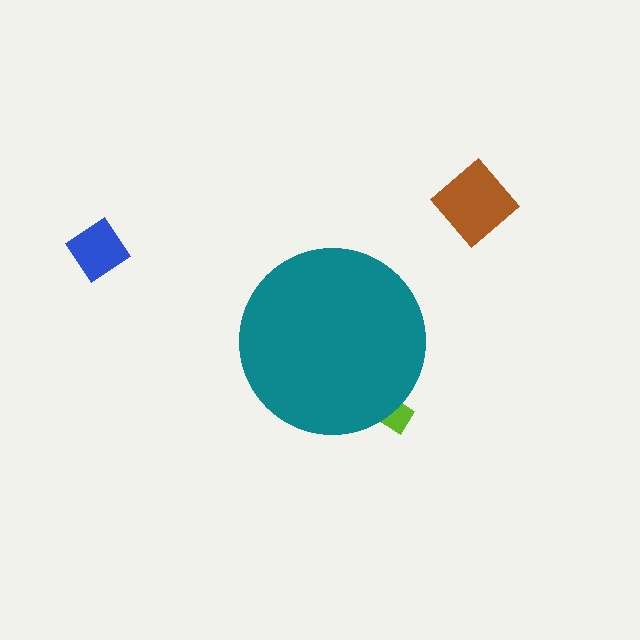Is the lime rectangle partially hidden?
Yes, the lime rectangle is partially hidden behind the teal circle.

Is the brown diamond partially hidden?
No, the brown diamond is fully visible.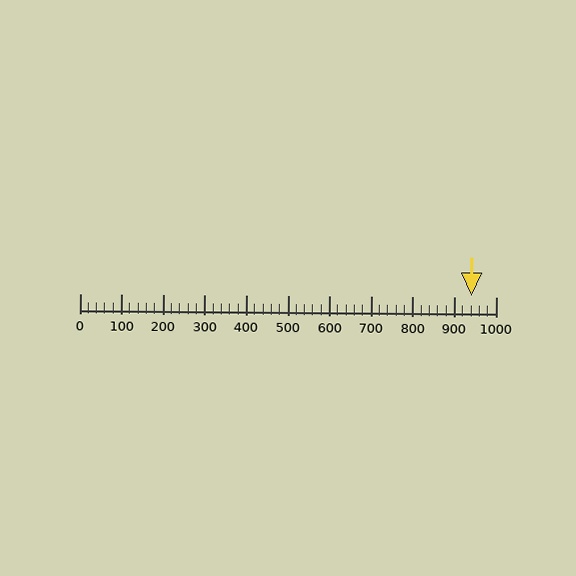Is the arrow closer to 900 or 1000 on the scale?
The arrow is closer to 900.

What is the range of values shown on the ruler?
The ruler shows values from 0 to 1000.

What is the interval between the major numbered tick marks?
The major tick marks are spaced 100 units apart.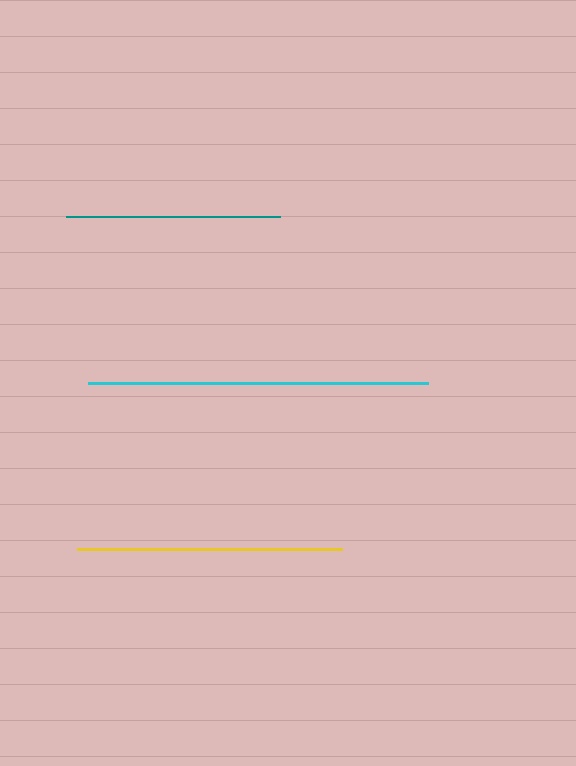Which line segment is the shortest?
The teal line is the shortest at approximately 214 pixels.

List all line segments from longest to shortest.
From longest to shortest: cyan, yellow, teal.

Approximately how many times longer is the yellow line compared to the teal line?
The yellow line is approximately 1.2 times the length of the teal line.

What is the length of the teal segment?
The teal segment is approximately 214 pixels long.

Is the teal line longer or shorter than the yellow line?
The yellow line is longer than the teal line.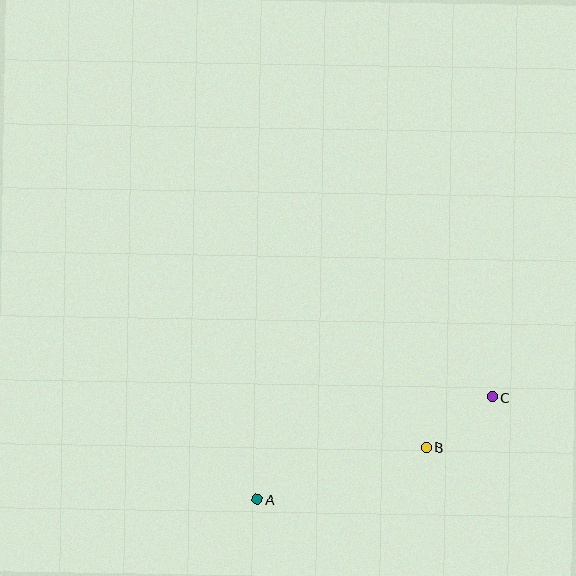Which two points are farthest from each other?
Points A and C are farthest from each other.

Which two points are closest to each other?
Points B and C are closest to each other.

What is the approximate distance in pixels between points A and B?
The distance between A and B is approximately 177 pixels.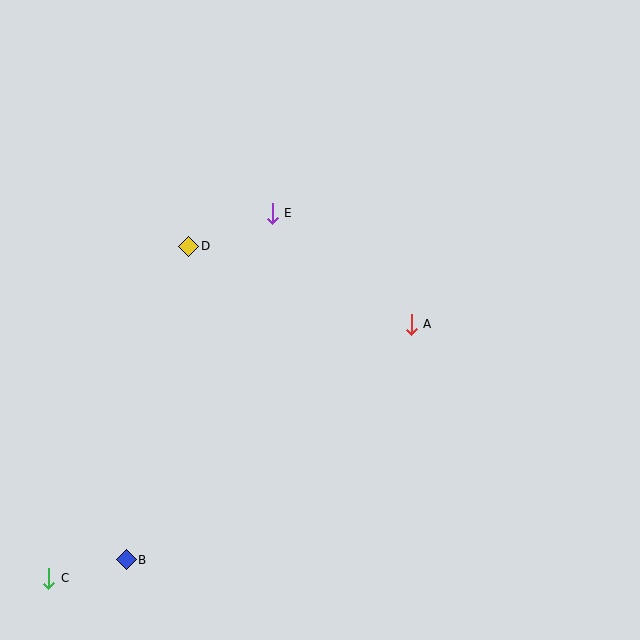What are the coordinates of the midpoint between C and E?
The midpoint between C and E is at (160, 396).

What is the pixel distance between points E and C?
The distance between E and C is 428 pixels.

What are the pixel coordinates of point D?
Point D is at (189, 246).